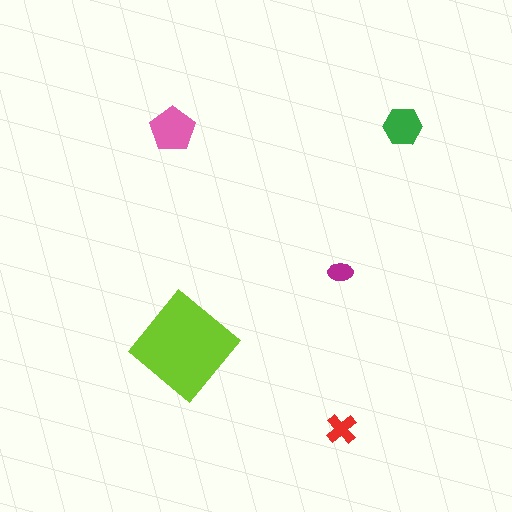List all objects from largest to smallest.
The lime diamond, the pink pentagon, the green hexagon, the red cross, the magenta ellipse.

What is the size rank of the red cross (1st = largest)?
4th.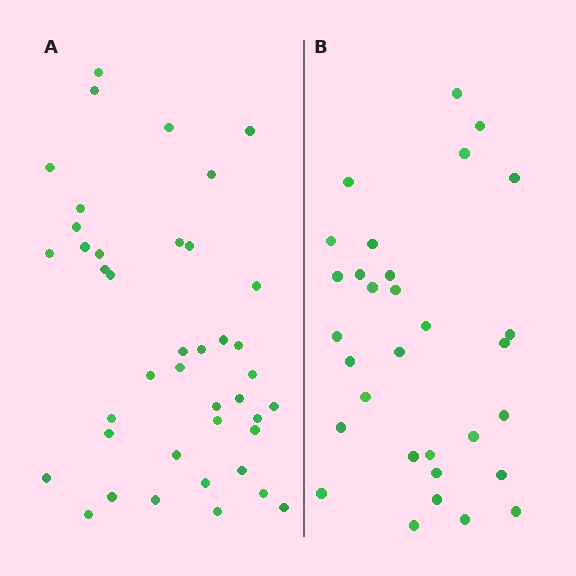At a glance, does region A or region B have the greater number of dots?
Region A (the left region) has more dots.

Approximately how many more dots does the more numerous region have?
Region A has roughly 10 or so more dots than region B.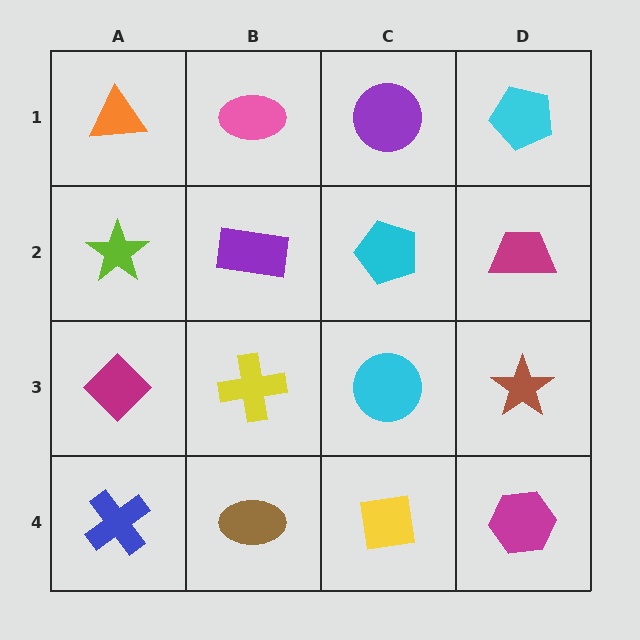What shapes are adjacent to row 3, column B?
A purple rectangle (row 2, column B), a brown ellipse (row 4, column B), a magenta diamond (row 3, column A), a cyan circle (row 3, column C).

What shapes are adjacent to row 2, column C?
A purple circle (row 1, column C), a cyan circle (row 3, column C), a purple rectangle (row 2, column B), a magenta trapezoid (row 2, column D).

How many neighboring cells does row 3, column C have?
4.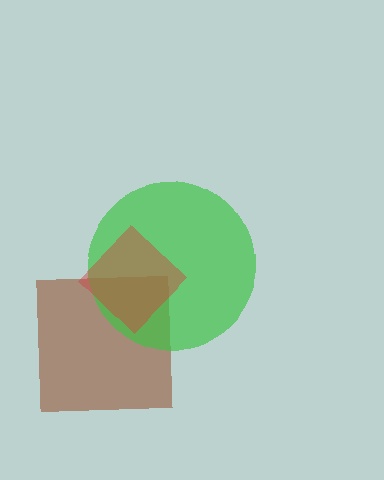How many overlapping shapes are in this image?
There are 3 overlapping shapes in the image.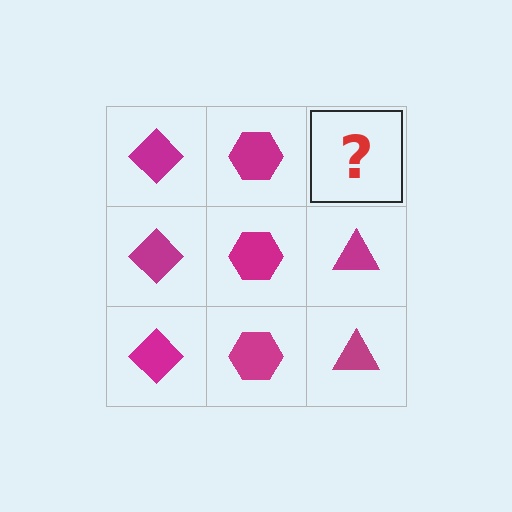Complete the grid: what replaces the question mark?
The question mark should be replaced with a magenta triangle.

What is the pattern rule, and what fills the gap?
The rule is that each column has a consistent shape. The gap should be filled with a magenta triangle.